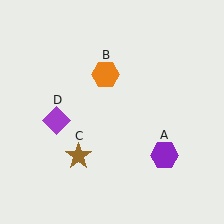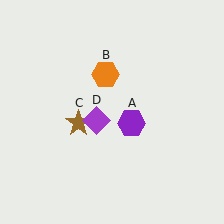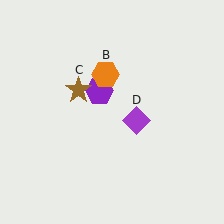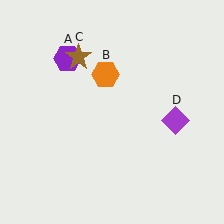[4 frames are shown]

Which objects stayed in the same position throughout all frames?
Orange hexagon (object B) remained stationary.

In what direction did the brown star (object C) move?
The brown star (object C) moved up.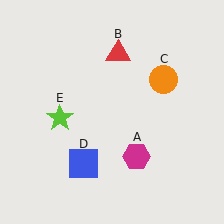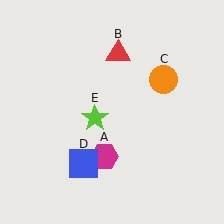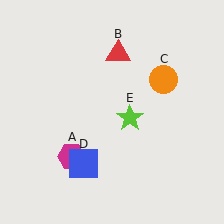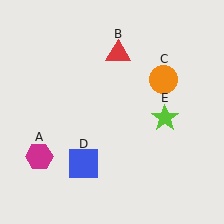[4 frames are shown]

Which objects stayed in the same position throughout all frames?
Red triangle (object B) and orange circle (object C) and blue square (object D) remained stationary.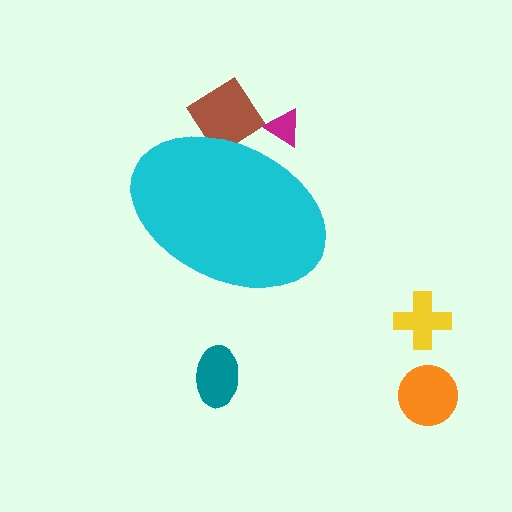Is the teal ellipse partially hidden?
No, the teal ellipse is fully visible.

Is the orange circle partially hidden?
No, the orange circle is fully visible.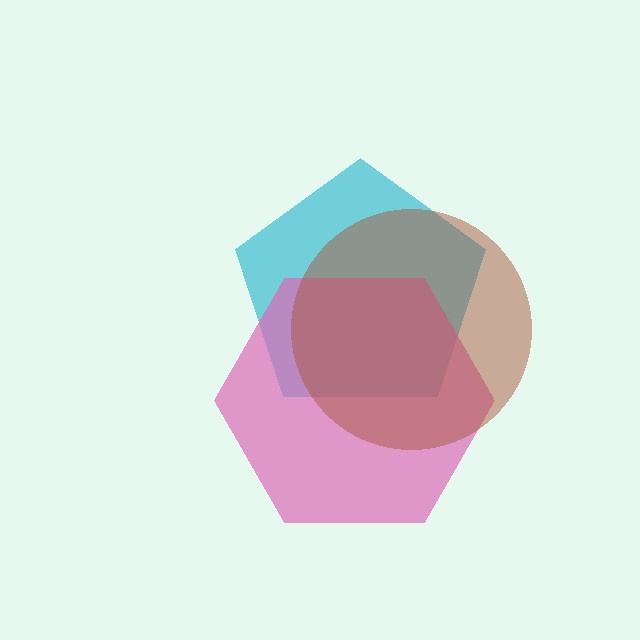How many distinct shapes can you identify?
There are 3 distinct shapes: a cyan pentagon, a pink hexagon, a brown circle.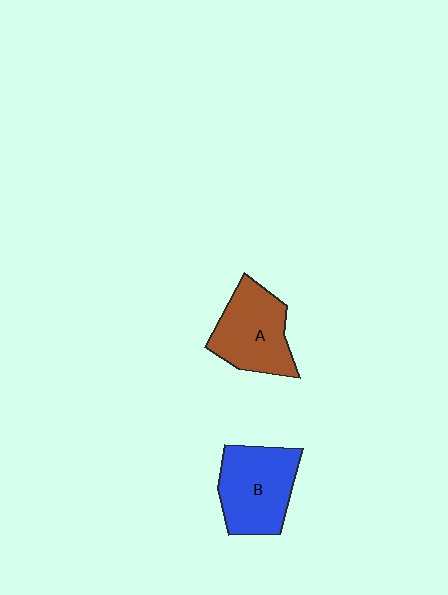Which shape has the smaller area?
Shape A (brown).